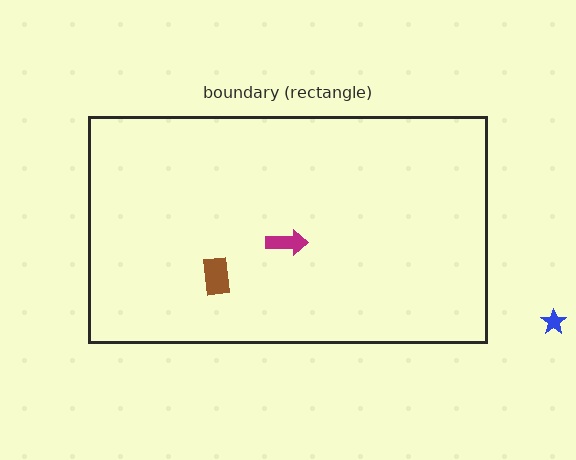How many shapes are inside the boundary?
2 inside, 1 outside.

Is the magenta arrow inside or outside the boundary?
Inside.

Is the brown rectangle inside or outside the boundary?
Inside.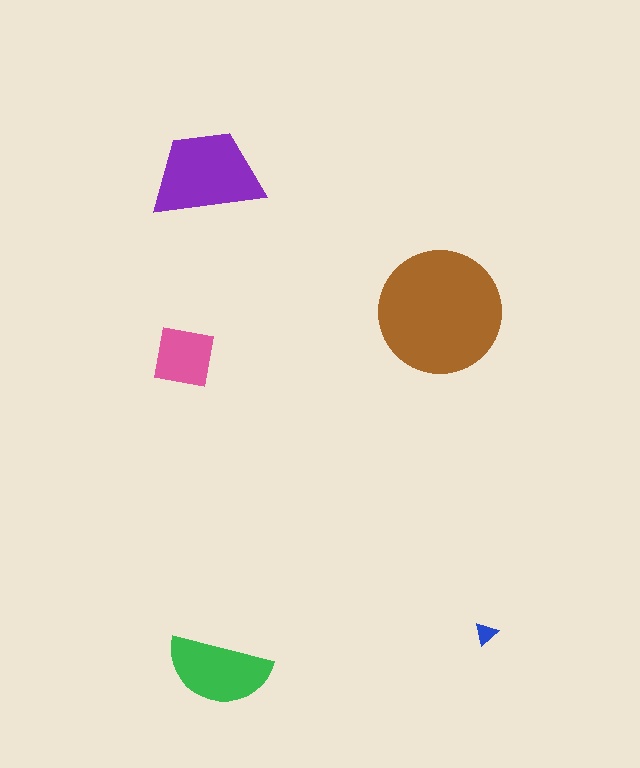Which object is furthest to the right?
The blue triangle is rightmost.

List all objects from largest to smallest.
The brown circle, the purple trapezoid, the green semicircle, the pink square, the blue triangle.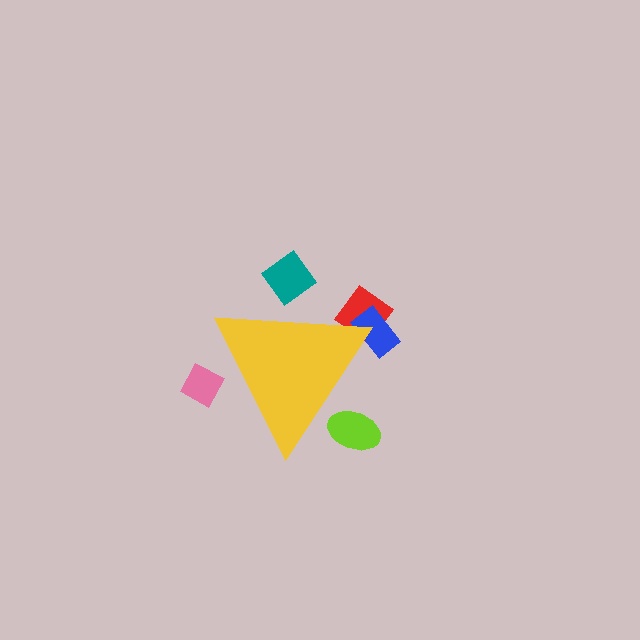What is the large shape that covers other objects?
A yellow triangle.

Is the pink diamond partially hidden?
Yes, the pink diamond is partially hidden behind the yellow triangle.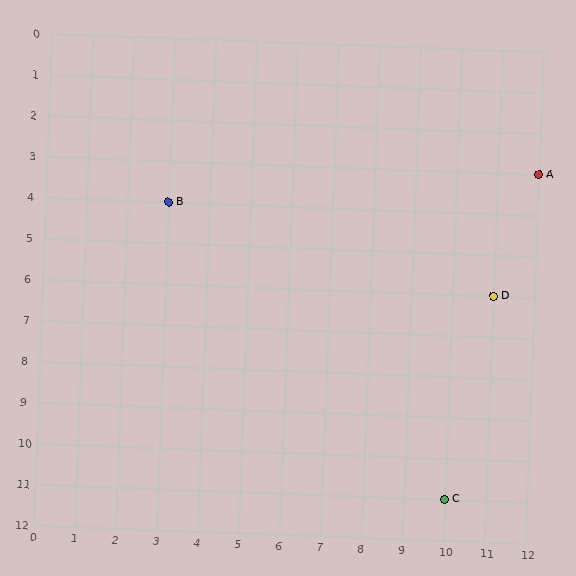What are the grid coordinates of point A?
Point A is at grid coordinates (12, 3).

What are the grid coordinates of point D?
Point D is at grid coordinates (11, 6).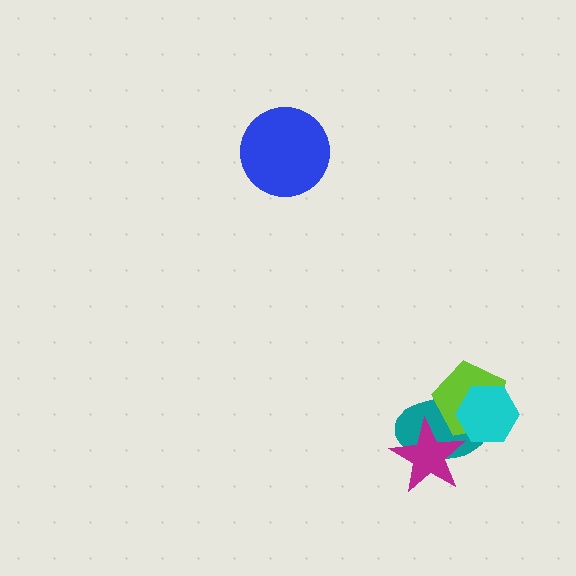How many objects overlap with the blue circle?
0 objects overlap with the blue circle.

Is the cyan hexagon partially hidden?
No, no other shape covers it.